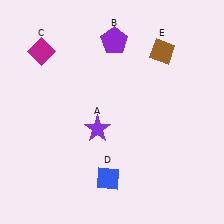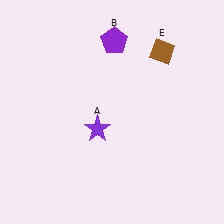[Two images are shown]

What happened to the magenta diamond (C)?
The magenta diamond (C) was removed in Image 2. It was in the top-left area of Image 1.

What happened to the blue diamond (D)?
The blue diamond (D) was removed in Image 2. It was in the bottom-left area of Image 1.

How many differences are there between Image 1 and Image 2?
There are 2 differences between the two images.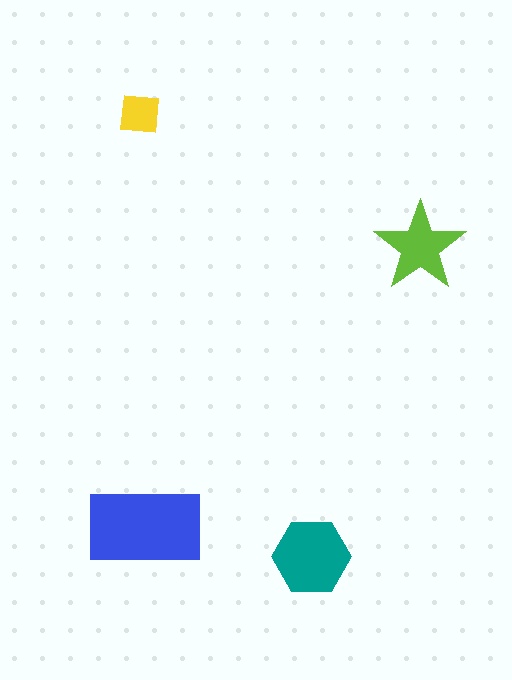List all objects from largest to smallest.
The blue rectangle, the teal hexagon, the lime star, the yellow square.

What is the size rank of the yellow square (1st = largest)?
4th.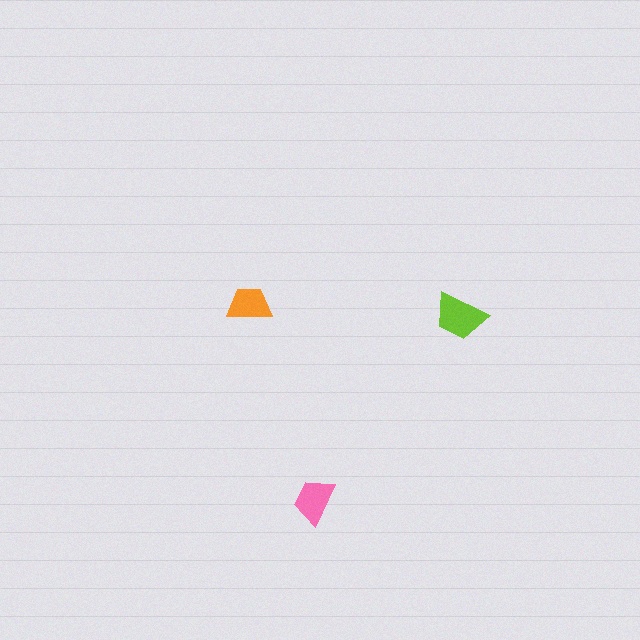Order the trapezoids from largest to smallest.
the lime one, the pink one, the orange one.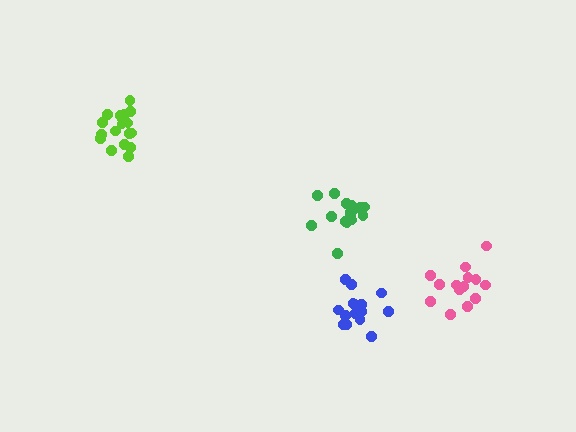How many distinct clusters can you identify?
There are 4 distinct clusters.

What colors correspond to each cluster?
The clusters are colored: green, blue, pink, lime.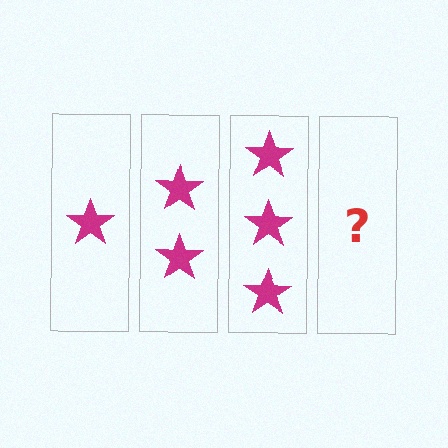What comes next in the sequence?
The next element should be 4 stars.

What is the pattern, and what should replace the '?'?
The pattern is that each step adds one more star. The '?' should be 4 stars.